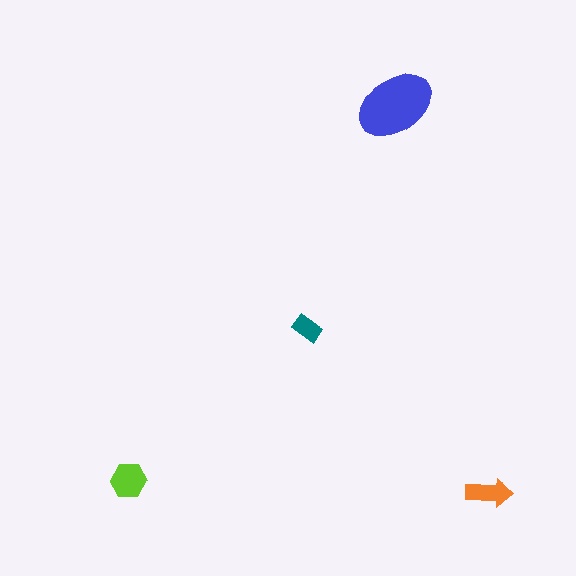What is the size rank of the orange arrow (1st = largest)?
3rd.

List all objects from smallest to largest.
The teal rectangle, the orange arrow, the lime hexagon, the blue ellipse.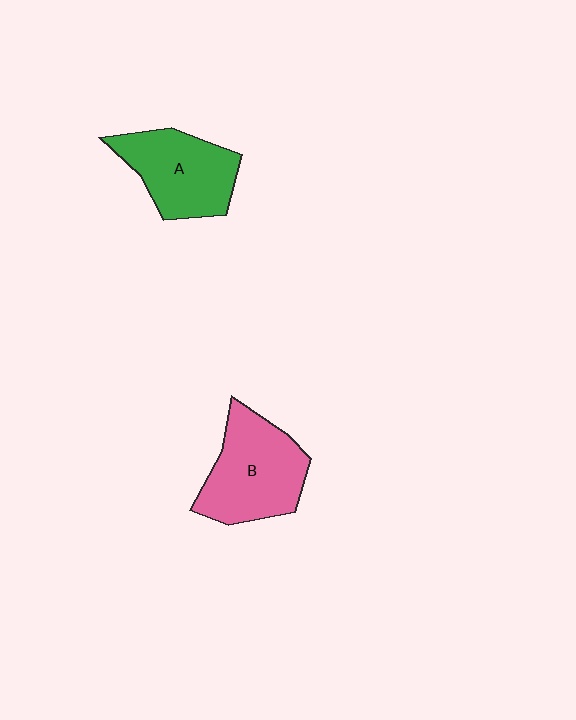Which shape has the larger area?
Shape B (pink).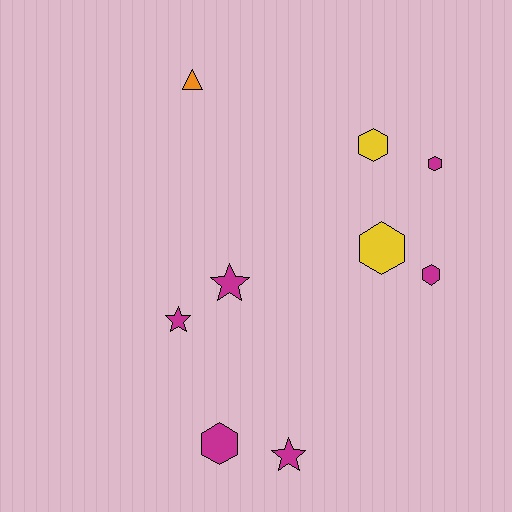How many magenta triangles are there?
There are no magenta triangles.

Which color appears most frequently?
Magenta, with 6 objects.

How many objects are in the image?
There are 9 objects.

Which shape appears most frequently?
Hexagon, with 5 objects.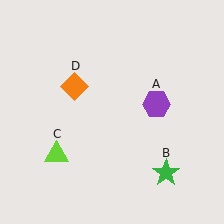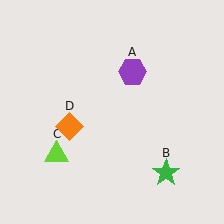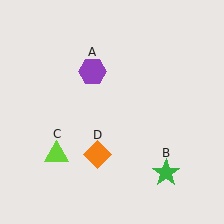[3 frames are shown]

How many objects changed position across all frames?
2 objects changed position: purple hexagon (object A), orange diamond (object D).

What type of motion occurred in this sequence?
The purple hexagon (object A), orange diamond (object D) rotated counterclockwise around the center of the scene.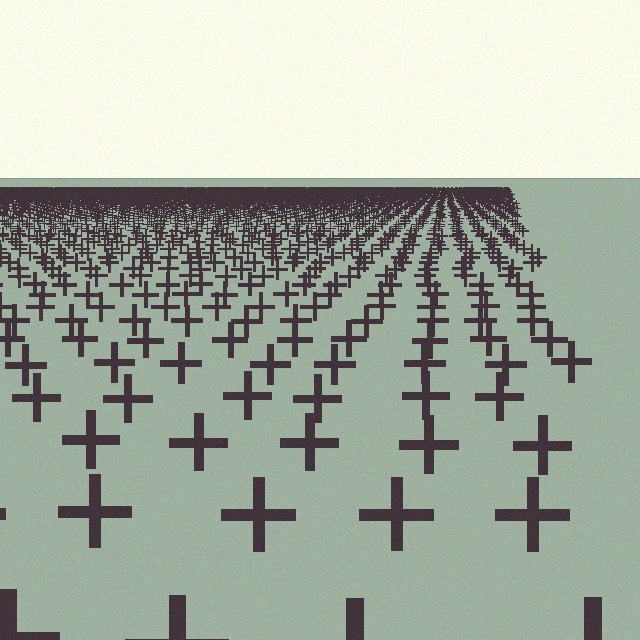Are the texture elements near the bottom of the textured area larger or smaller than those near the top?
Larger. Near the bottom, elements are closer to the viewer and appear at a bigger on-screen size.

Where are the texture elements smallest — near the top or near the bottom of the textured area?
Near the top.